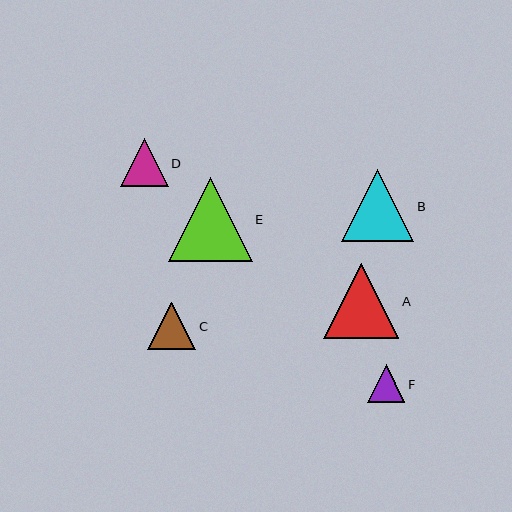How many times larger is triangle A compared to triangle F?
Triangle A is approximately 2.0 times the size of triangle F.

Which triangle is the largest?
Triangle E is the largest with a size of approximately 84 pixels.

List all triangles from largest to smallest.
From largest to smallest: E, A, B, D, C, F.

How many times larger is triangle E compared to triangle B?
Triangle E is approximately 1.2 times the size of triangle B.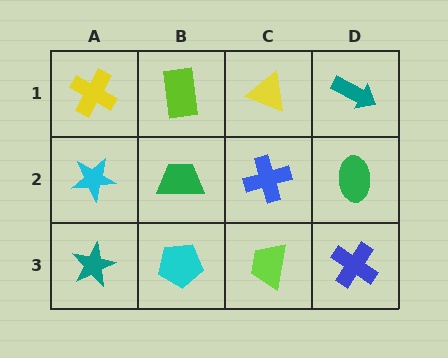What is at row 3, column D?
A blue cross.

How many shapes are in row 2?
4 shapes.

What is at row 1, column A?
A yellow cross.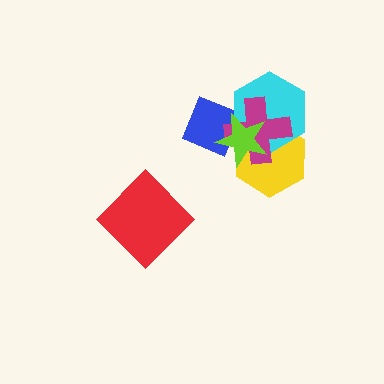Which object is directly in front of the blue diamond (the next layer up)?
The cyan hexagon is directly in front of the blue diamond.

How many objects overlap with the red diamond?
0 objects overlap with the red diamond.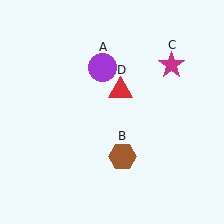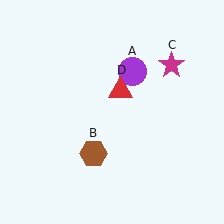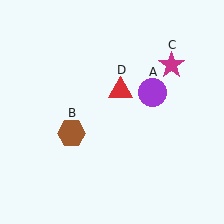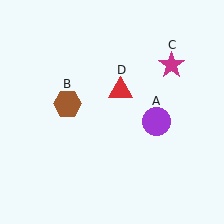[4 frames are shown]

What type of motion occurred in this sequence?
The purple circle (object A), brown hexagon (object B) rotated clockwise around the center of the scene.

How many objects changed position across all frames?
2 objects changed position: purple circle (object A), brown hexagon (object B).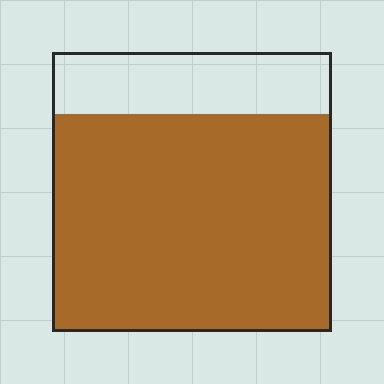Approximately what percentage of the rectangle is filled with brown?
Approximately 80%.